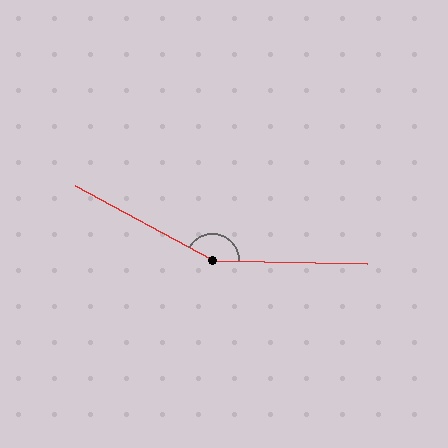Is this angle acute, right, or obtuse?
It is obtuse.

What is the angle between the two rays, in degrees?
Approximately 152 degrees.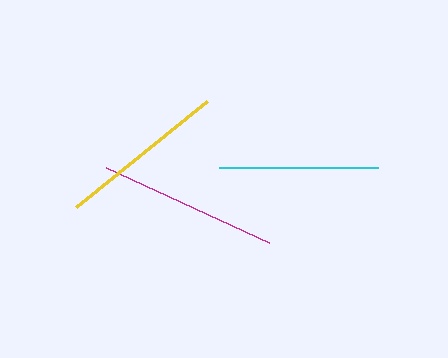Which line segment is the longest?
The magenta line is the longest at approximately 180 pixels.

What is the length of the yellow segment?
The yellow segment is approximately 168 pixels long.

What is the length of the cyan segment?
The cyan segment is approximately 158 pixels long.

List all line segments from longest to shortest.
From longest to shortest: magenta, yellow, cyan.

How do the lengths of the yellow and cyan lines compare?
The yellow and cyan lines are approximately the same length.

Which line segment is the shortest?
The cyan line is the shortest at approximately 158 pixels.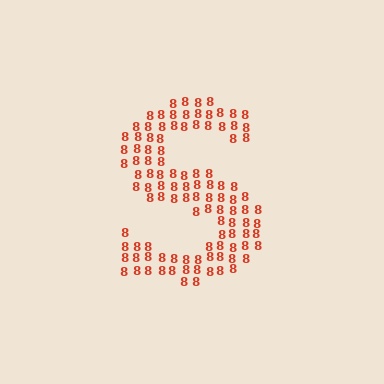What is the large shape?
The large shape is the letter S.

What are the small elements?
The small elements are digit 8's.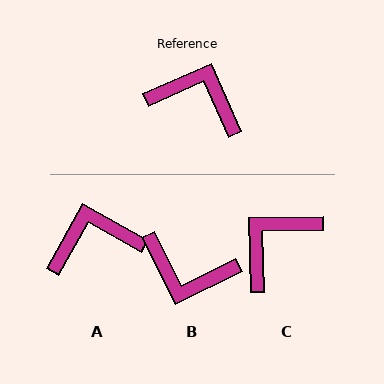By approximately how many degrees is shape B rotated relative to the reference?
Approximately 177 degrees clockwise.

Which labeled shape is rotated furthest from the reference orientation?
B, about 177 degrees away.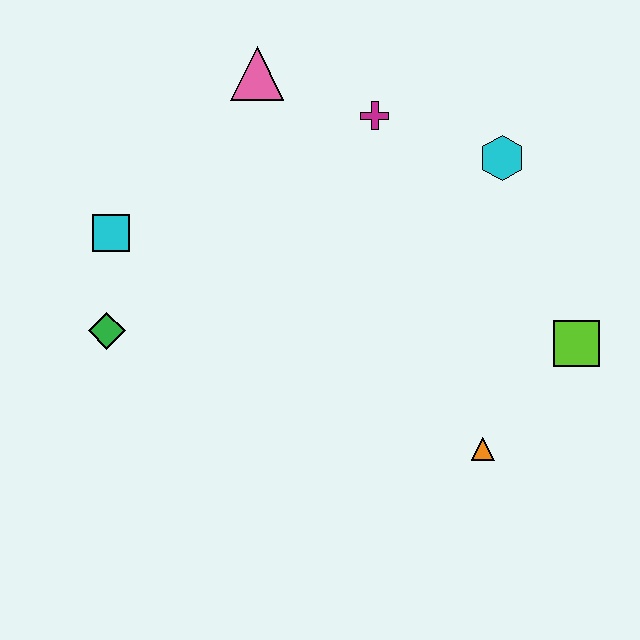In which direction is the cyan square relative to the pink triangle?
The cyan square is below the pink triangle.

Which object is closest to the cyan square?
The green diamond is closest to the cyan square.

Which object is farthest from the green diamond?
The lime square is farthest from the green diamond.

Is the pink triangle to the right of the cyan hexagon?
No